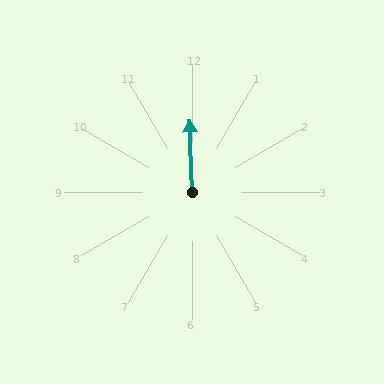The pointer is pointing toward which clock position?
Roughly 12 o'clock.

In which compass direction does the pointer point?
North.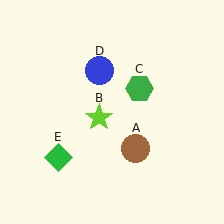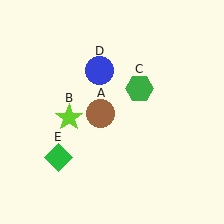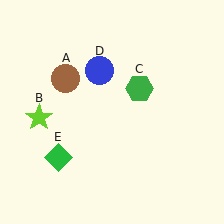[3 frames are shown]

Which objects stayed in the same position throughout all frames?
Green hexagon (object C) and blue circle (object D) and green diamond (object E) remained stationary.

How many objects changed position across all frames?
2 objects changed position: brown circle (object A), lime star (object B).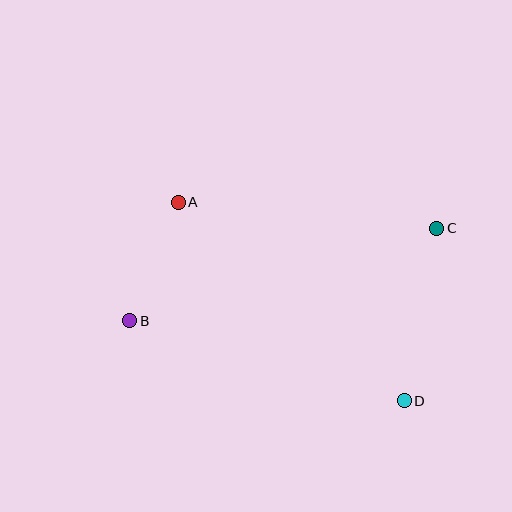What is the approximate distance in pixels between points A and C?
The distance between A and C is approximately 259 pixels.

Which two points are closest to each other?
Points A and B are closest to each other.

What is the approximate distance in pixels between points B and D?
The distance between B and D is approximately 286 pixels.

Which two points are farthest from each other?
Points B and C are farthest from each other.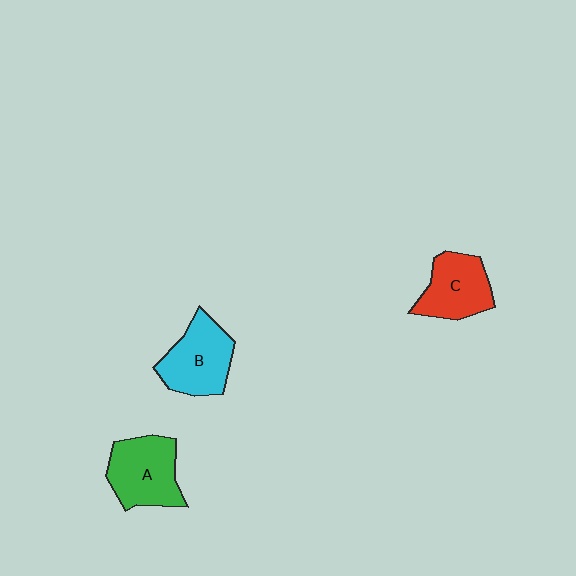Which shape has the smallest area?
Shape C (red).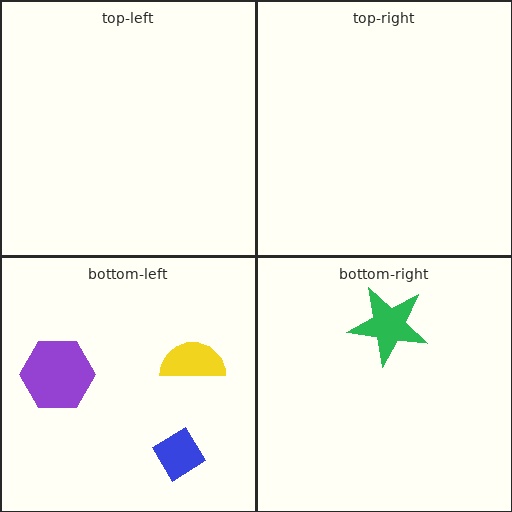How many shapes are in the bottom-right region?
1.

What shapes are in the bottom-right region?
The green star.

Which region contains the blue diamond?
The bottom-left region.